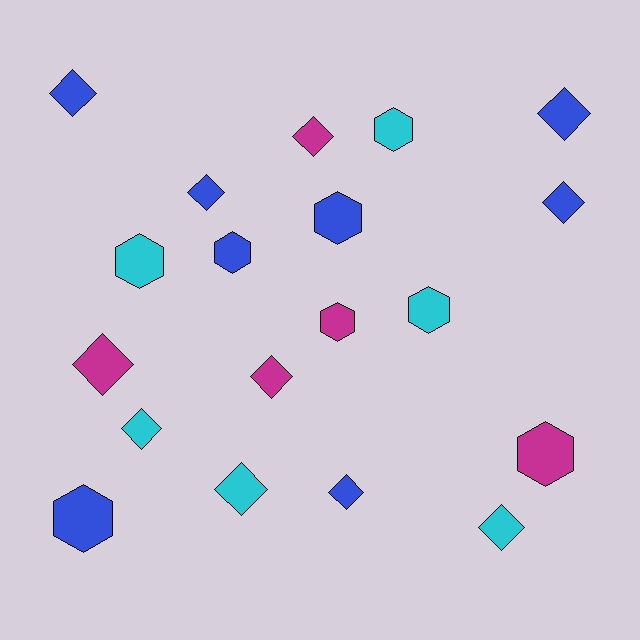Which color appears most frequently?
Blue, with 8 objects.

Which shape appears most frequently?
Diamond, with 11 objects.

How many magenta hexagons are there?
There are 2 magenta hexagons.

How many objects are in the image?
There are 19 objects.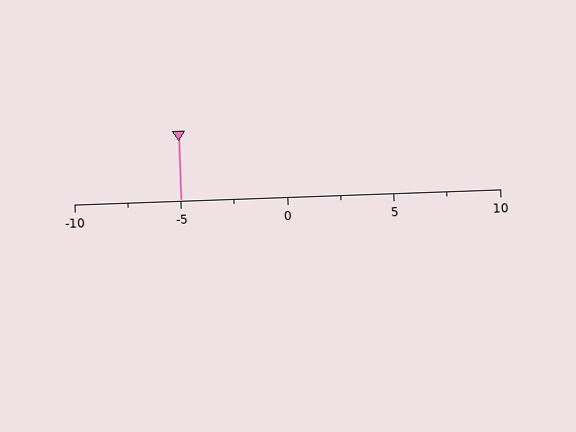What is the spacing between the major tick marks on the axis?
The major ticks are spaced 5 apart.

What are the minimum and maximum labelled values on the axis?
The axis runs from -10 to 10.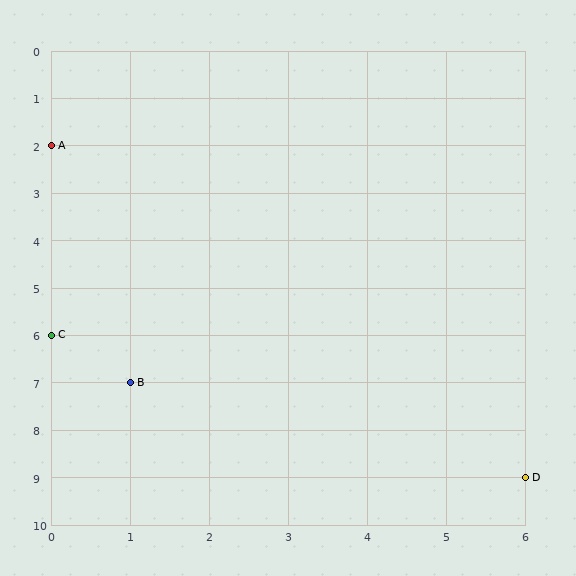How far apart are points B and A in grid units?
Points B and A are 1 column and 5 rows apart (about 5.1 grid units diagonally).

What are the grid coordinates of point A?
Point A is at grid coordinates (0, 2).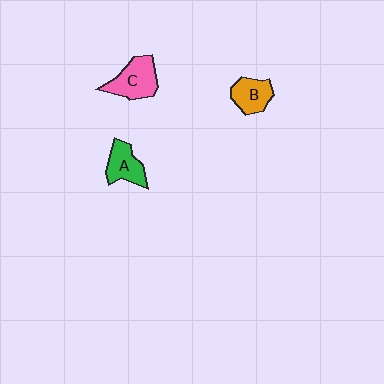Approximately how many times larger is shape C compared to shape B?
Approximately 1.3 times.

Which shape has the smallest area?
Shape B (orange).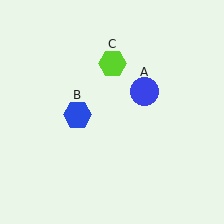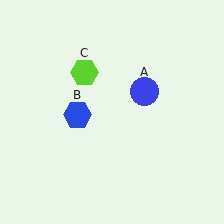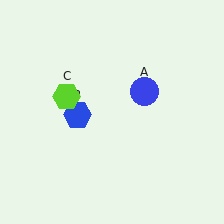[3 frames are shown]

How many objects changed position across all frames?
1 object changed position: lime hexagon (object C).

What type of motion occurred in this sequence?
The lime hexagon (object C) rotated counterclockwise around the center of the scene.